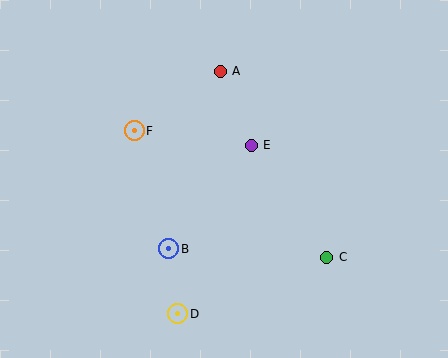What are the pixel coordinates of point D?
Point D is at (178, 314).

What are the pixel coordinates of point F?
Point F is at (134, 131).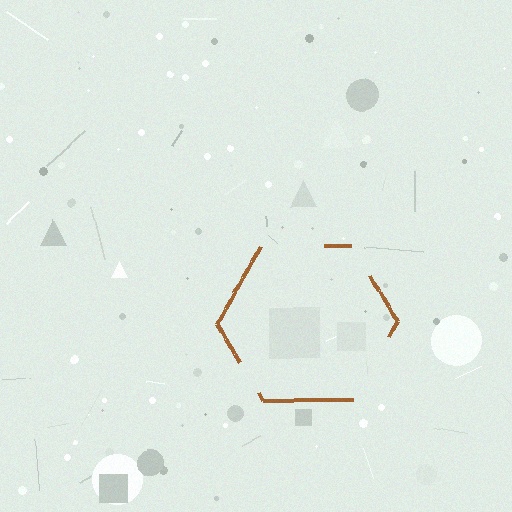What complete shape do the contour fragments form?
The contour fragments form a hexagon.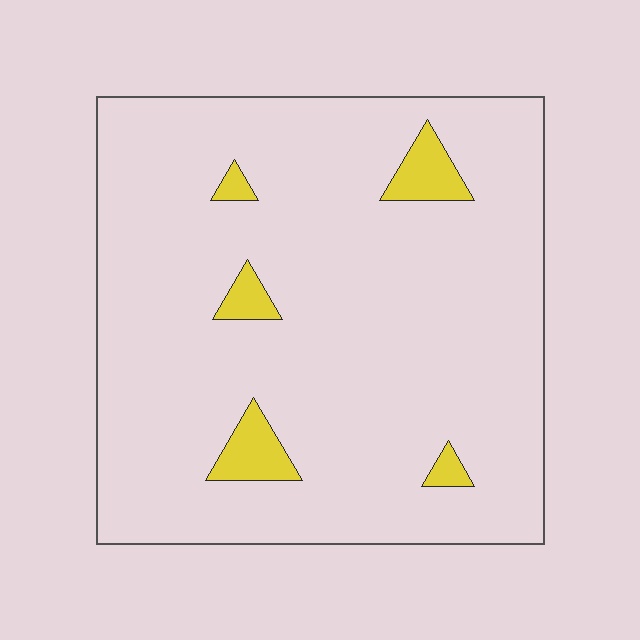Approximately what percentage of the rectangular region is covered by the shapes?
Approximately 5%.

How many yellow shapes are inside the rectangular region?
5.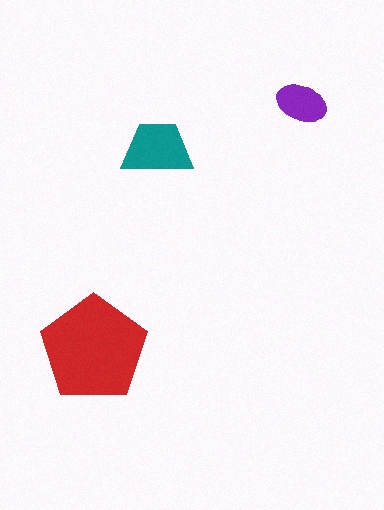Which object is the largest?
The red pentagon.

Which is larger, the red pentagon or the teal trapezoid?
The red pentagon.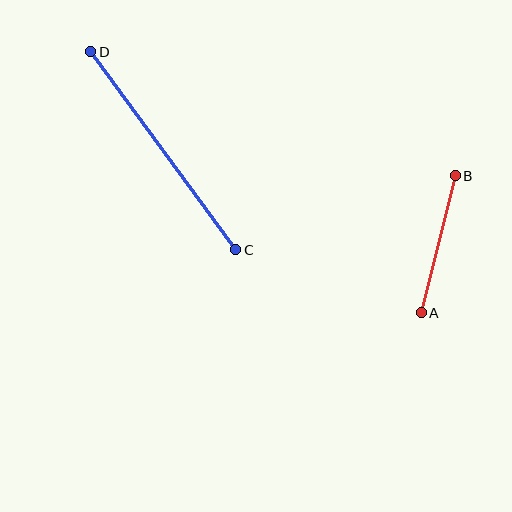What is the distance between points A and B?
The distance is approximately 141 pixels.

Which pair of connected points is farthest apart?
Points C and D are farthest apart.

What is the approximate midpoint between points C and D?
The midpoint is at approximately (163, 151) pixels.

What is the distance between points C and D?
The distance is approximately 245 pixels.